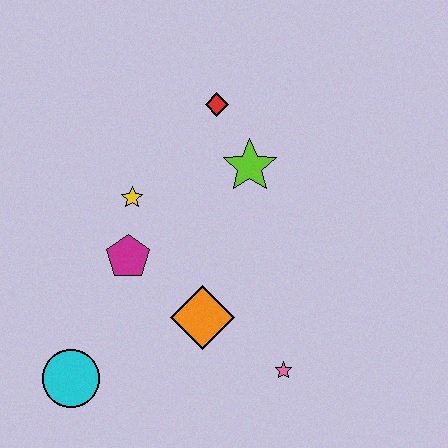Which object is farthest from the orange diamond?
The red diamond is farthest from the orange diamond.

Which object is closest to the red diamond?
The lime star is closest to the red diamond.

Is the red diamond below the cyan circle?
No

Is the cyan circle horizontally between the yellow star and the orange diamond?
No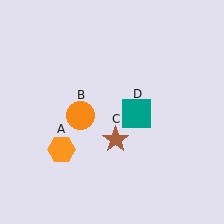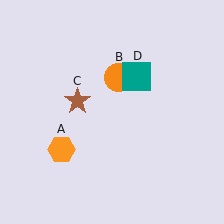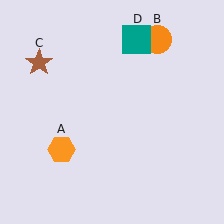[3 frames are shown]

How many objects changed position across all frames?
3 objects changed position: orange circle (object B), brown star (object C), teal square (object D).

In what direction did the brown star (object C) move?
The brown star (object C) moved up and to the left.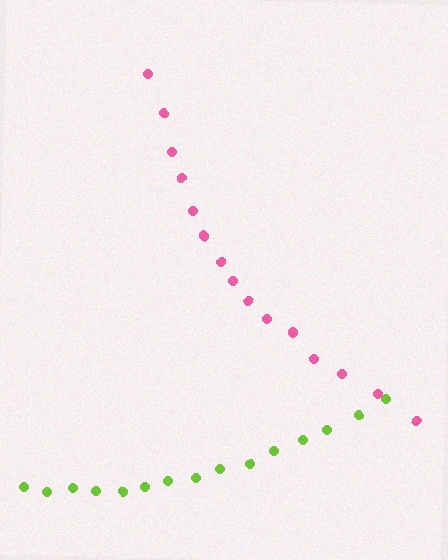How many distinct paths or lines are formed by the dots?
There are 2 distinct paths.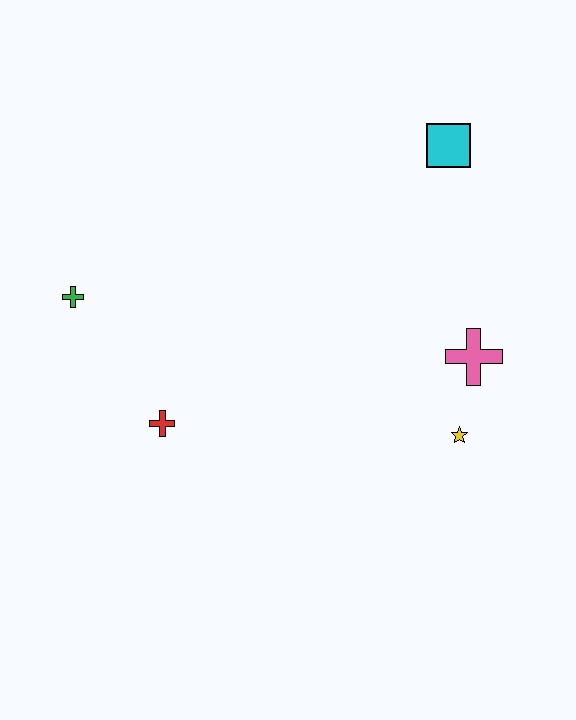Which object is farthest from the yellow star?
The green cross is farthest from the yellow star.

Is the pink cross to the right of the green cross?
Yes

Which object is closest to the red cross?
The green cross is closest to the red cross.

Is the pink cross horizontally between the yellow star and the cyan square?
No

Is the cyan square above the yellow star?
Yes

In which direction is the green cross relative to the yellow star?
The green cross is to the left of the yellow star.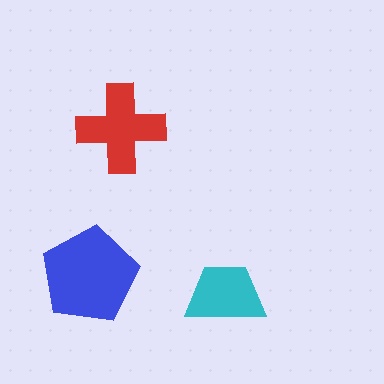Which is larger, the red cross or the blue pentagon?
The blue pentagon.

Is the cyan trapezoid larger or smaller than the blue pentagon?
Smaller.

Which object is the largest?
The blue pentagon.